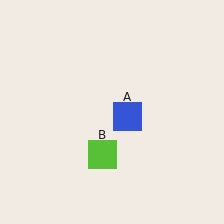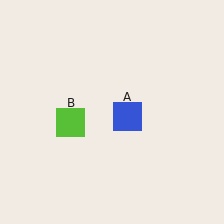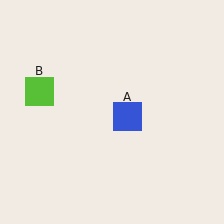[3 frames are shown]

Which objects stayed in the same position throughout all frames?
Blue square (object A) remained stationary.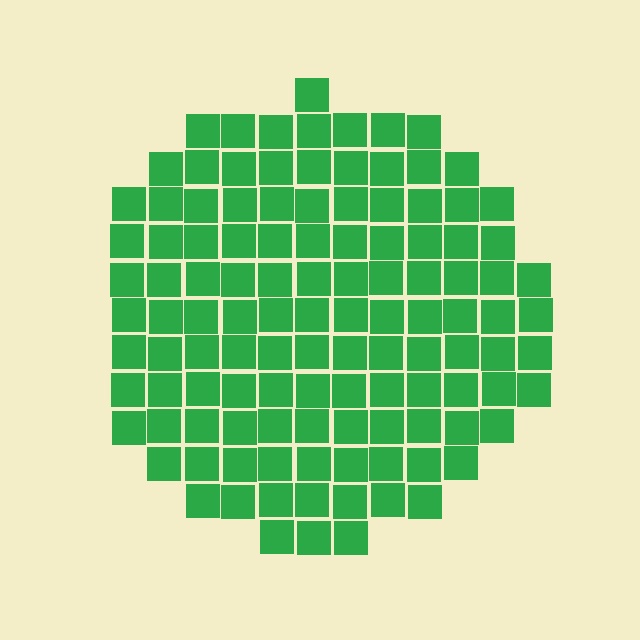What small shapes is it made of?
It is made of small squares.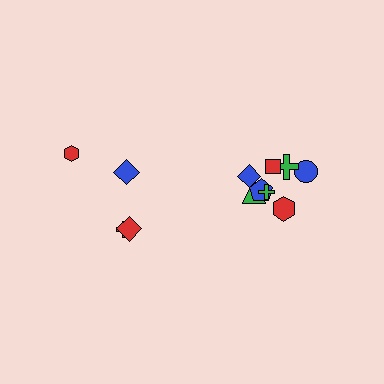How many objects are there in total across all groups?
There are 12 objects.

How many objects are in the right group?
There are 8 objects.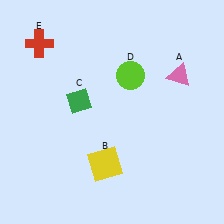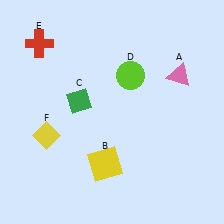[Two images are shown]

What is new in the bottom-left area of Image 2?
A yellow diamond (F) was added in the bottom-left area of Image 2.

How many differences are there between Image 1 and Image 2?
There is 1 difference between the two images.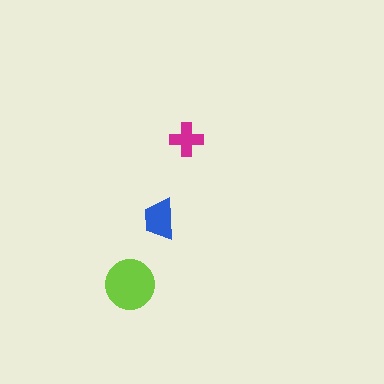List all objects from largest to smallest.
The lime circle, the blue trapezoid, the magenta cross.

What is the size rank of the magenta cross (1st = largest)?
3rd.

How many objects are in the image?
There are 3 objects in the image.